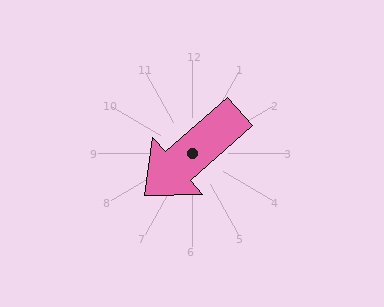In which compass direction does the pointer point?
Southwest.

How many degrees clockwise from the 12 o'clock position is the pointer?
Approximately 229 degrees.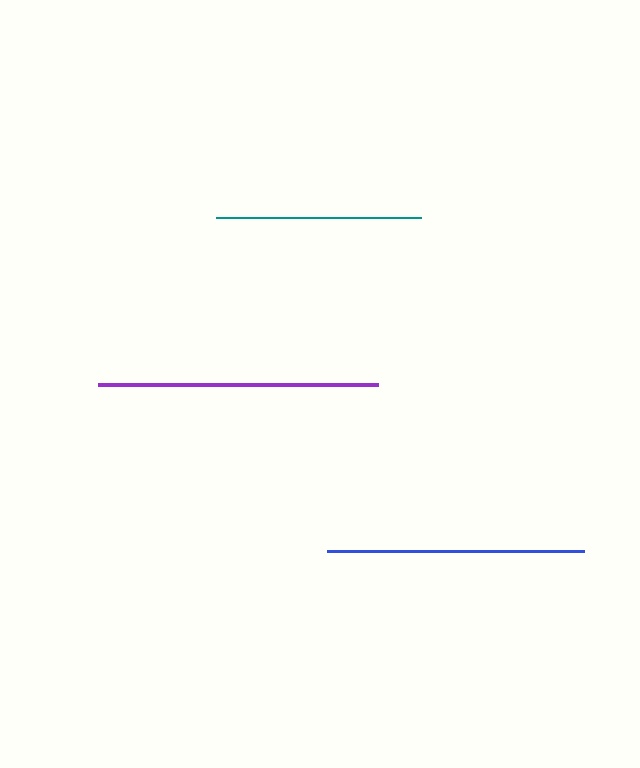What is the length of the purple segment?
The purple segment is approximately 279 pixels long.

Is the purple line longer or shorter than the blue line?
The purple line is longer than the blue line.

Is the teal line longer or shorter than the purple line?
The purple line is longer than the teal line.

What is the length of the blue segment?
The blue segment is approximately 257 pixels long.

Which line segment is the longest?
The purple line is the longest at approximately 279 pixels.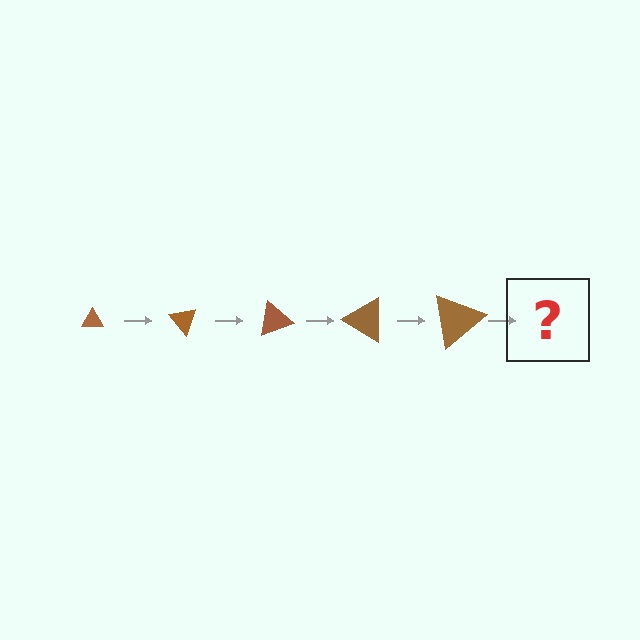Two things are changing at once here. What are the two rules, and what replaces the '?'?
The two rules are that the triangle grows larger each step and it rotates 50 degrees each step. The '?' should be a triangle, larger than the previous one and rotated 250 degrees from the start.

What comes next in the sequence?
The next element should be a triangle, larger than the previous one and rotated 250 degrees from the start.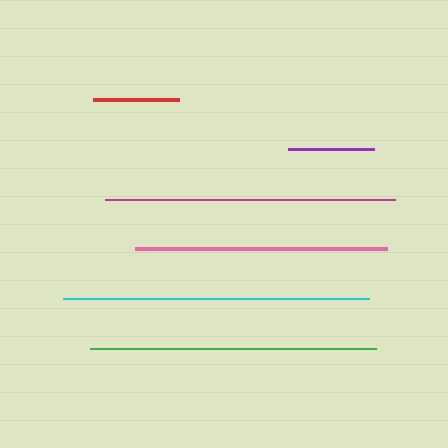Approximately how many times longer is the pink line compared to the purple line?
The pink line is approximately 2.9 times the length of the purple line.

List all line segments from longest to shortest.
From longest to shortest: cyan, magenta, green, pink, red, purple.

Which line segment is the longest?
The cyan line is the longest at approximately 305 pixels.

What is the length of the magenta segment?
The magenta segment is approximately 291 pixels long.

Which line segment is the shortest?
The purple line is the shortest at approximately 86 pixels.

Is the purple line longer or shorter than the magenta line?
The magenta line is longer than the purple line.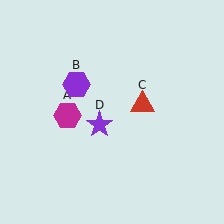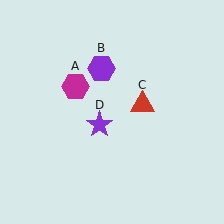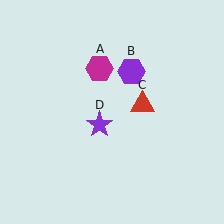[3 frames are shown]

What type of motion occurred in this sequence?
The magenta hexagon (object A), purple hexagon (object B) rotated clockwise around the center of the scene.